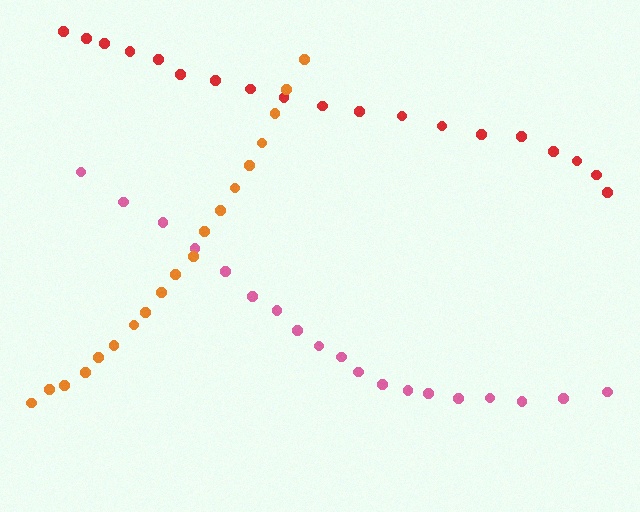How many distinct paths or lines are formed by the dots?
There are 3 distinct paths.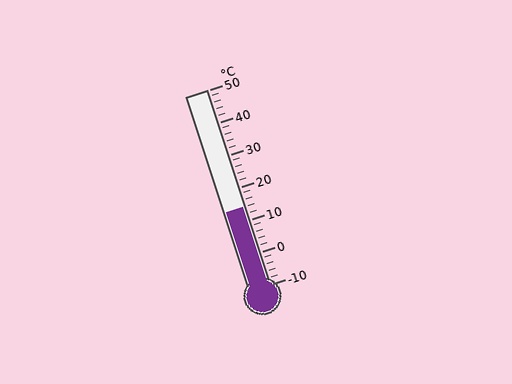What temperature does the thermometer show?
The thermometer shows approximately 14°C.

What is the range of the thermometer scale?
The thermometer scale ranges from -10°C to 50°C.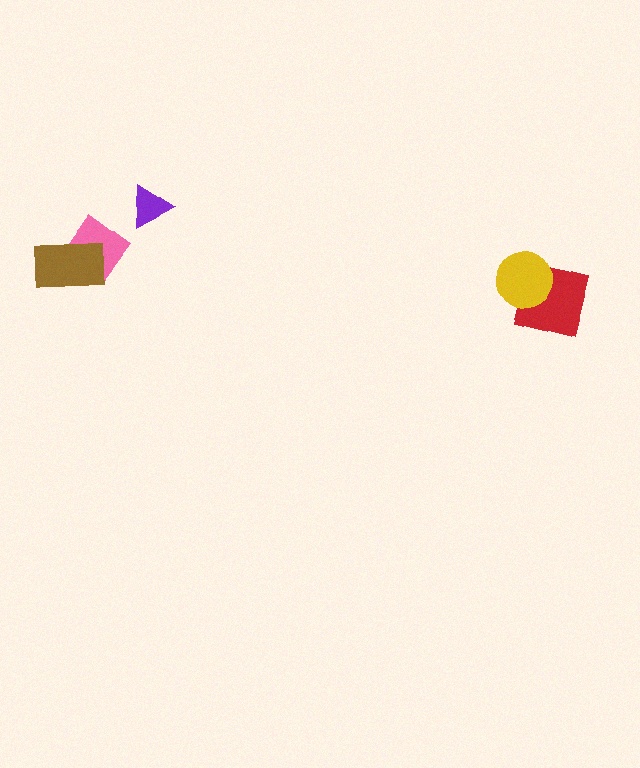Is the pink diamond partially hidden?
Yes, it is partially covered by another shape.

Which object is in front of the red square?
The yellow circle is in front of the red square.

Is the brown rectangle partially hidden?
No, no other shape covers it.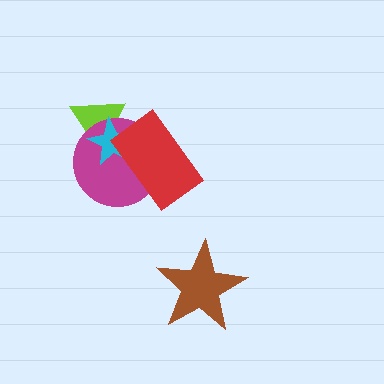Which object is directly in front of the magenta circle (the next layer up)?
The cyan star is directly in front of the magenta circle.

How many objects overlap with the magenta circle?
3 objects overlap with the magenta circle.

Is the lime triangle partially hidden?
Yes, it is partially covered by another shape.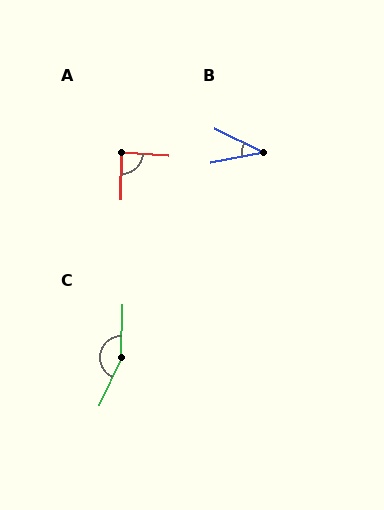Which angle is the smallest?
B, at approximately 37 degrees.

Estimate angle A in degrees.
Approximately 87 degrees.